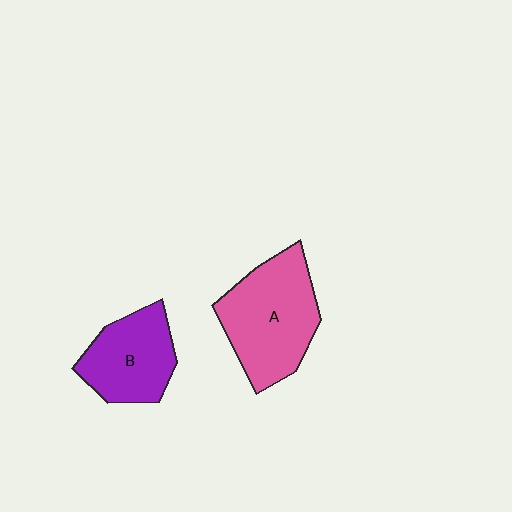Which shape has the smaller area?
Shape B (purple).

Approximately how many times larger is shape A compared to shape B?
Approximately 1.4 times.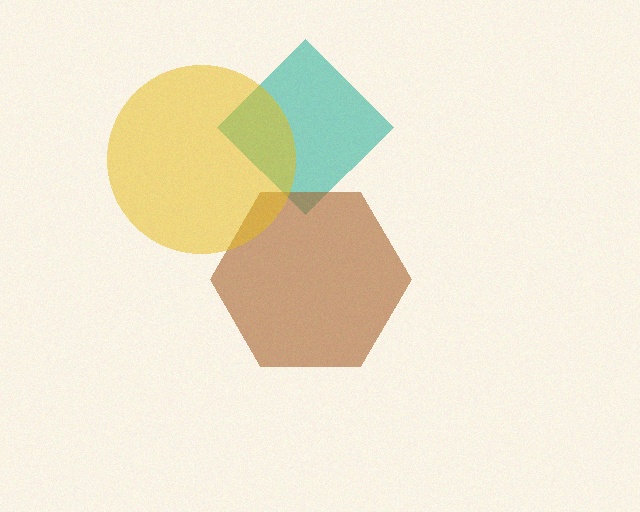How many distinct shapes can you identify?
There are 3 distinct shapes: a teal diamond, a brown hexagon, a yellow circle.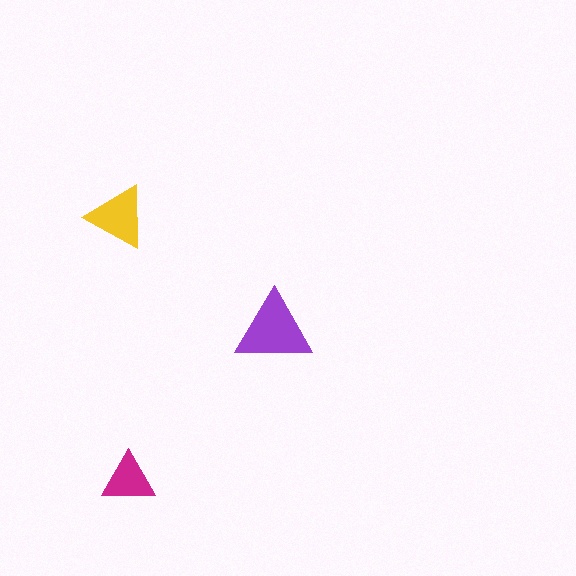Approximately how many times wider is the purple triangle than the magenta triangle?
About 1.5 times wider.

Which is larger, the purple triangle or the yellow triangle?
The purple one.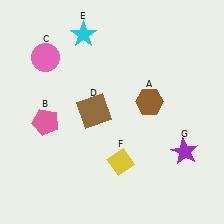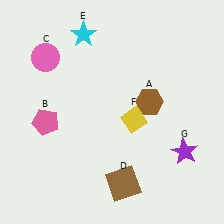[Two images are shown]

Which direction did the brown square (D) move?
The brown square (D) moved down.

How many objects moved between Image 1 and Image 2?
2 objects moved between the two images.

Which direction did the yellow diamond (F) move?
The yellow diamond (F) moved up.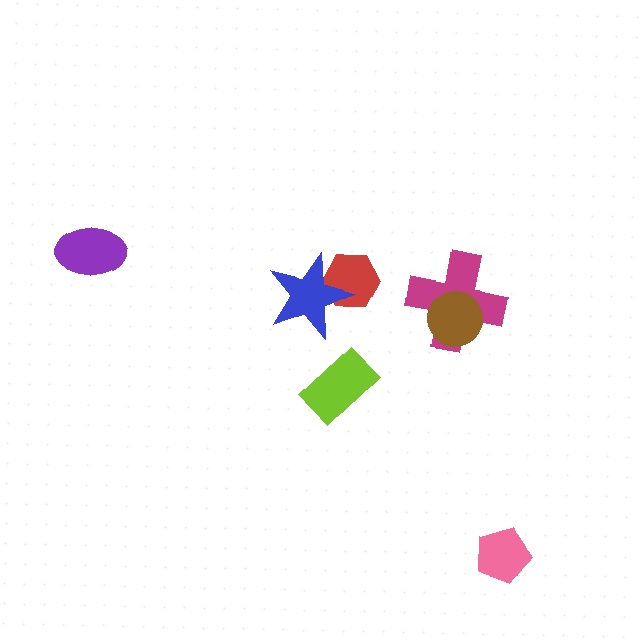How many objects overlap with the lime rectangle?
0 objects overlap with the lime rectangle.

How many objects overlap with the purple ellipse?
0 objects overlap with the purple ellipse.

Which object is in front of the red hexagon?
The blue star is in front of the red hexagon.